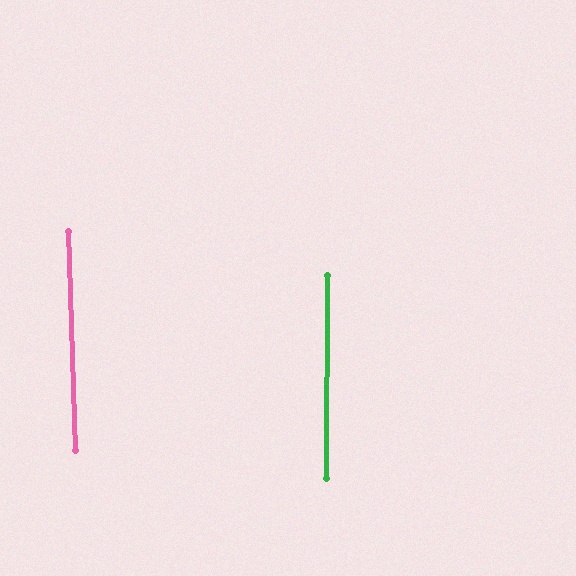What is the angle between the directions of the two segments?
Approximately 2 degrees.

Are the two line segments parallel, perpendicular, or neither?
Parallel — their directions differ by only 2.0°.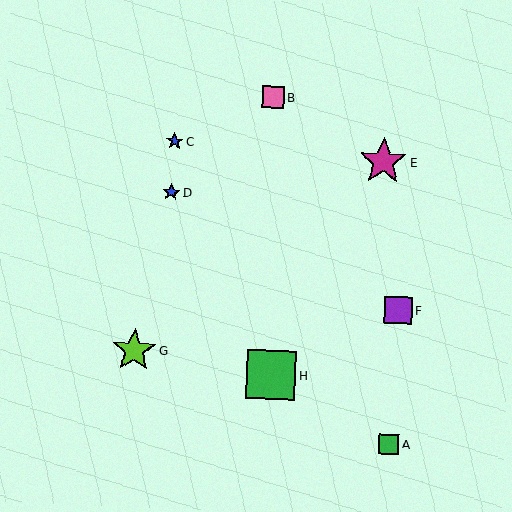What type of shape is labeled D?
Shape D is a blue star.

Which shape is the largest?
The green square (labeled H) is the largest.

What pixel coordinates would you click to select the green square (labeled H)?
Click at (271, 375) to select the green square H.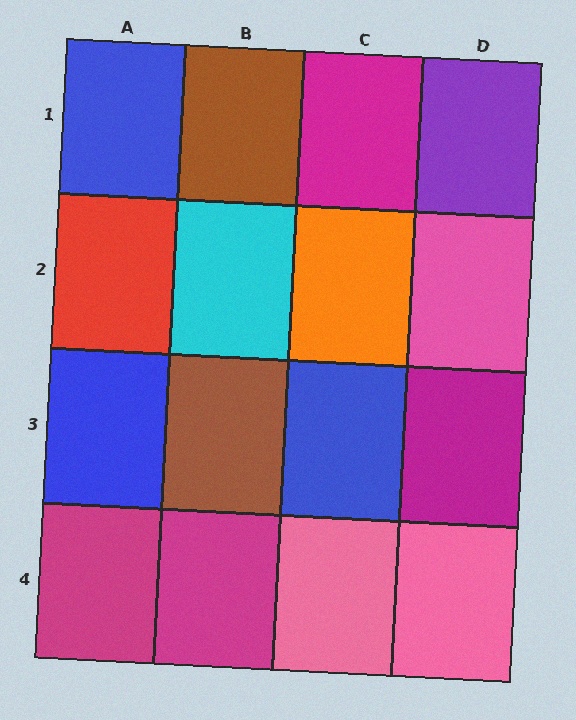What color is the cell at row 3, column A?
Blue.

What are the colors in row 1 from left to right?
Blue, brown, magenta, purple.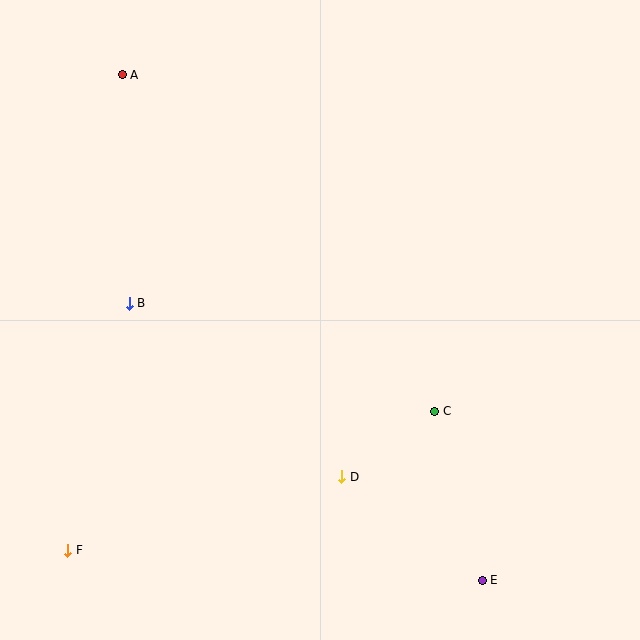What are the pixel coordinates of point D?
Point D is at (342, 477).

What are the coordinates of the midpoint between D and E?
The midpoint between D and E is at (412, 529).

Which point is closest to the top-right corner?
Point C is closest to the top-right corner.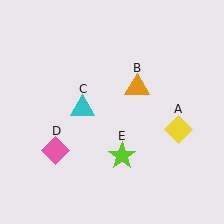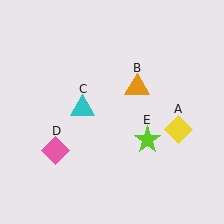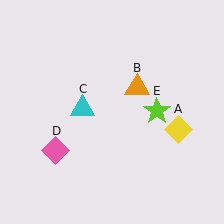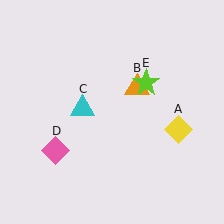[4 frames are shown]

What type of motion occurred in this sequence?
The lime star (object E) rotated counterclockwise around the center of the scene.